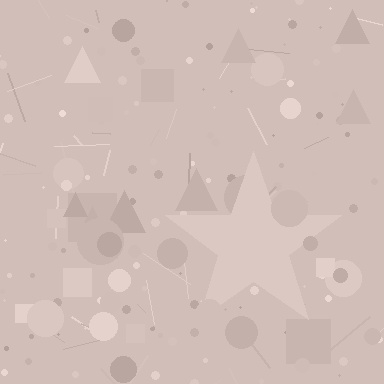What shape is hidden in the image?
A star is hidden in the image.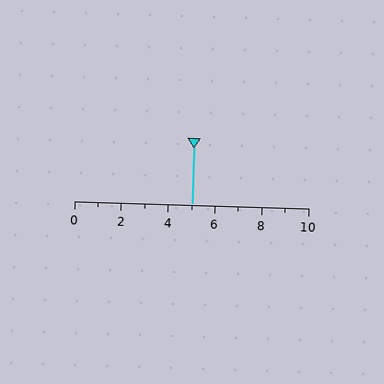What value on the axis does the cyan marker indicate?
The marker indicates approximately 5.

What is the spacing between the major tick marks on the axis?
The major ticks are spaced 2 apart.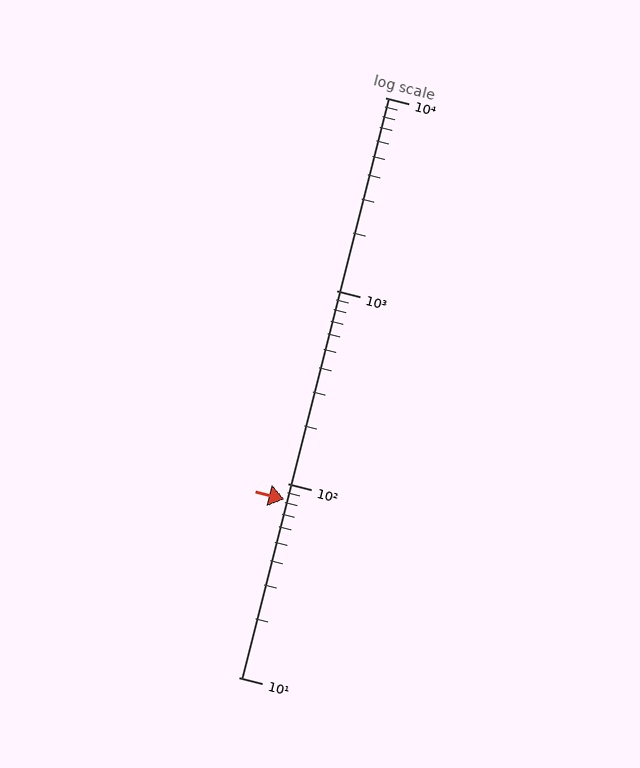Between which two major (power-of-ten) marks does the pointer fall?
The pointer is between 10 and 100.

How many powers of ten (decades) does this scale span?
The scale spans 3 decades, from 10 to 10000.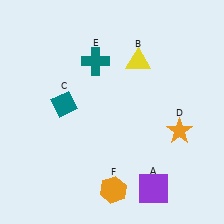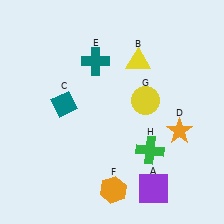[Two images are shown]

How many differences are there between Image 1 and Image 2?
There are 2 differences between the two images.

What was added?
A yellow circle (G), a green cross (H) were added in Image 2.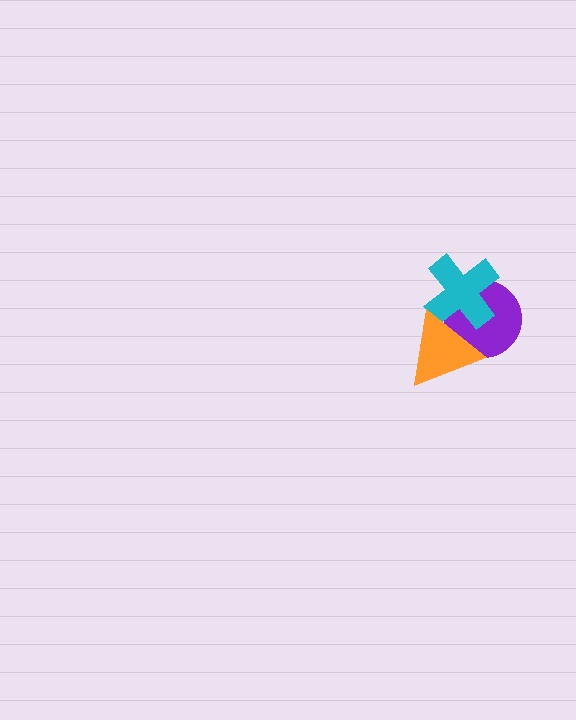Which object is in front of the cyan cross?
The orange triangle is in front of the cyan cross.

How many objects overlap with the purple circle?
2 objects overlap with the purple circle.